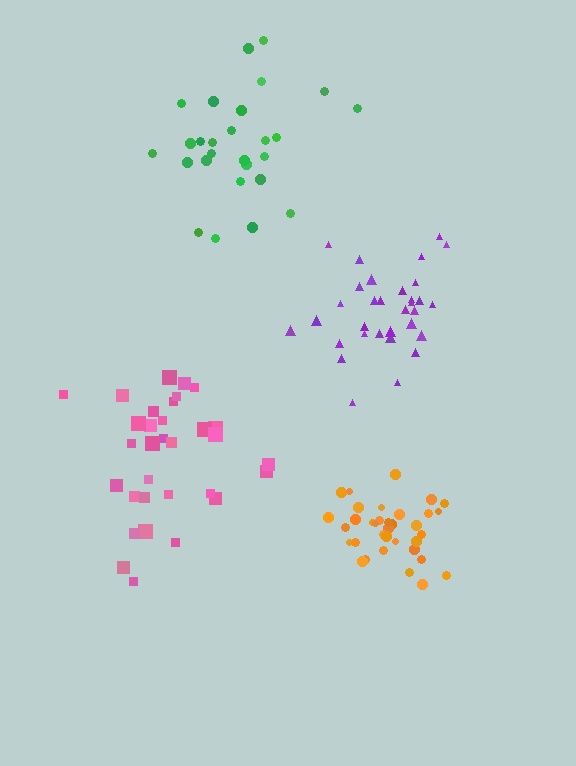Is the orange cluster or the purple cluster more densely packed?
Orange.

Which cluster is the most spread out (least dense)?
Green.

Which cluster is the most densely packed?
Orange.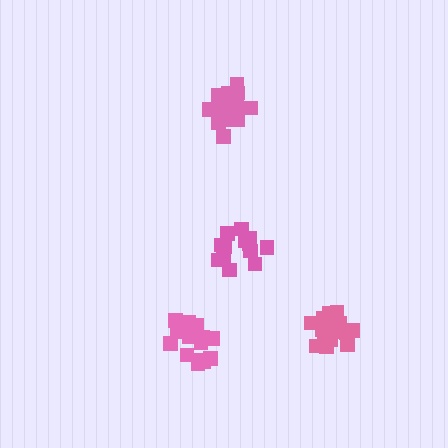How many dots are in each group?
Group 1: 19 dots, Group 2: 17 dots, Group 3: 15 dots, Group 4: 13 dots (64 total).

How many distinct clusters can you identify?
There are 4 distinct clusters.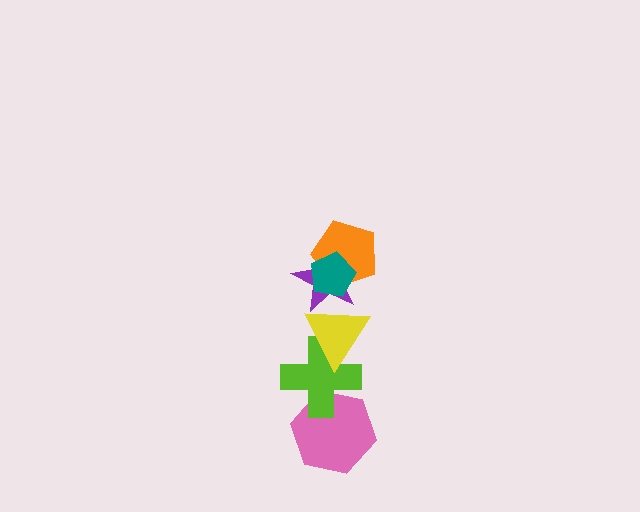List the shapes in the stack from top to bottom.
From top to bottom: the teal pentagon, the orange pentagon, the purple star, the yellow triangle, the lime cross, the pink hexagon.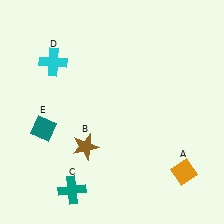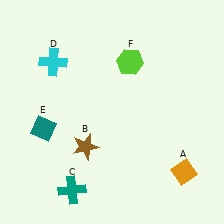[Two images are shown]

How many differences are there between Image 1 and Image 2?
There is 1 difference between the two images.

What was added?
A lime hexagon (F) was added in Image 2.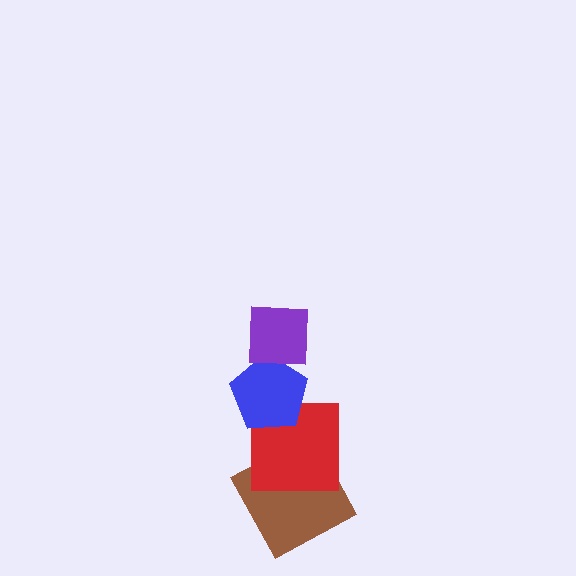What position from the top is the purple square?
The purple square is 1st from the top.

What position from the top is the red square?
The red square is 3rd from the top.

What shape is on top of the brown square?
The red square is on top of the brown square.